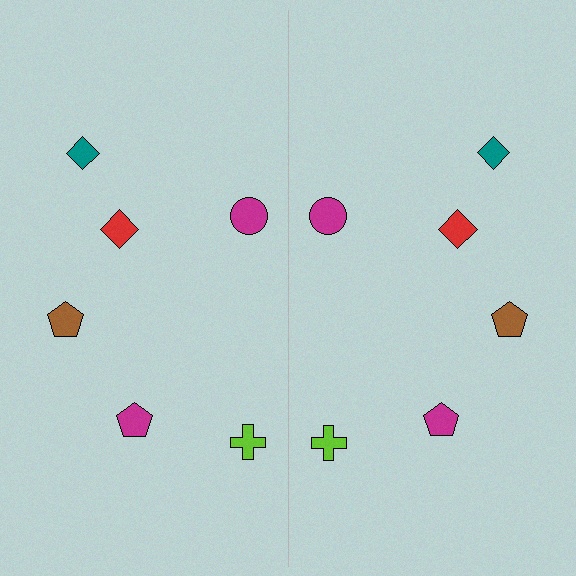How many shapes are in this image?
There are 12 shapes in this image.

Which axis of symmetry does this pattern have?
The pattern has a vertical axis of symmetry running through the center of the image.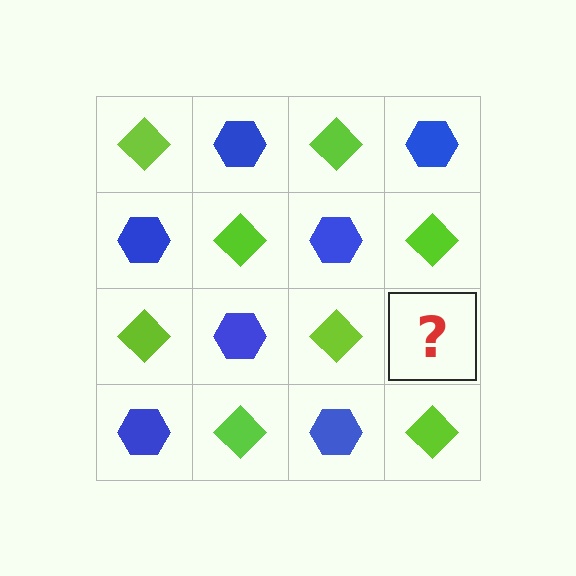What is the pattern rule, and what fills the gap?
The rule is that it alternates lime diamond and blue hexagon in a checkerboard pattern. The gap should be filled with a blue hexagon.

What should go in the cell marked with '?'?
The missing cell should contain a blue hexagon.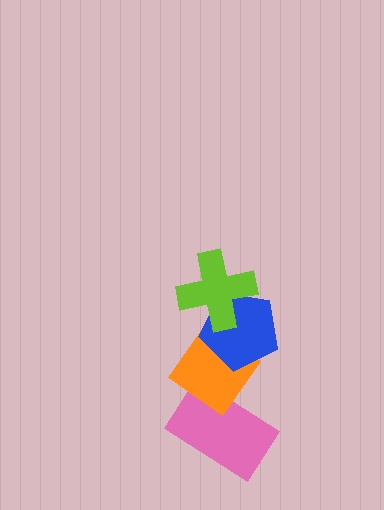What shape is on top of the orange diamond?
The blue pentagon is on top of the orange diamond.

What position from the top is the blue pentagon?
The blue pentagon is 2nd from the top.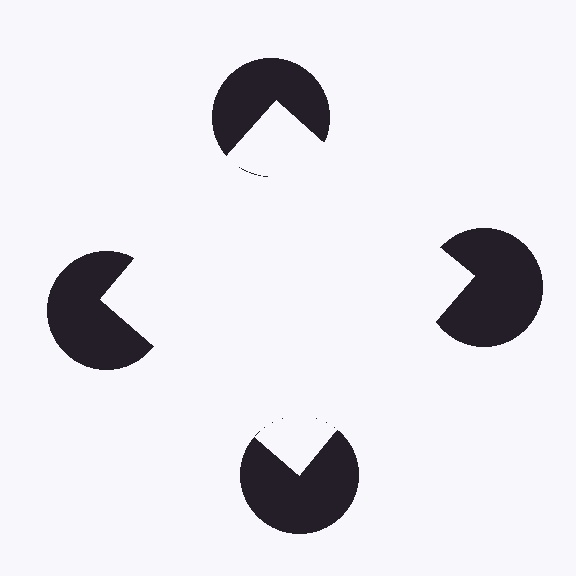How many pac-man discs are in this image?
There are 4 — one at each vertex of the illusory square.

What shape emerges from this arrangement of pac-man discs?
An illusory square — its edges are inferred from the aligned wedge cuts in the pac-man discs, not physically drawn.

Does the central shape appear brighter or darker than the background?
It typically appears slightly brighter than the background, even though no actual brightness change is drawn.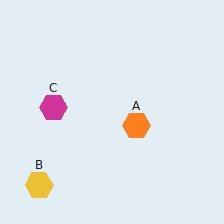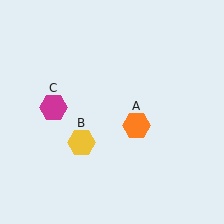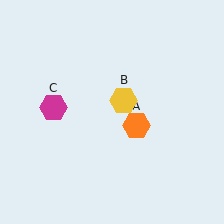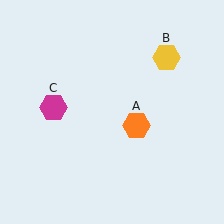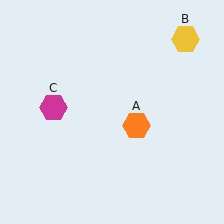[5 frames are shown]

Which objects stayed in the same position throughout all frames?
Orange hexagon (object A) and magenta hexagon (object C) remained stationary.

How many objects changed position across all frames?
1 object changed position: yellow hexagon (object B).